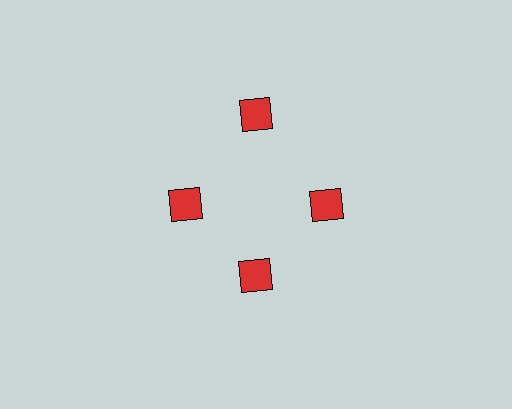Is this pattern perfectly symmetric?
No. The 4 red squares are arranged in a ring, but one element near the 12 o'clock position is pushed outward from the center, breaking the 4-fold rotational symmetry.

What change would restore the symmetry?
The symmetry would be restored by moving it inward, back onto the ring so that all 4 squares sit at equal angles and equal distance from the center.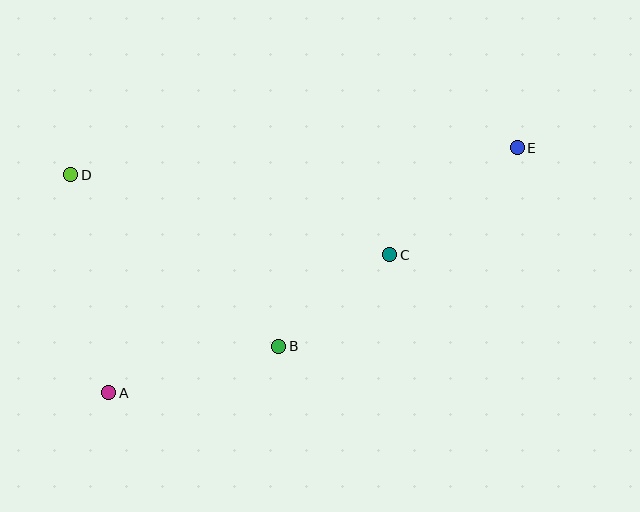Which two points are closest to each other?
Points B and C are closest to each other.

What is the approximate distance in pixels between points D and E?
The distance between D and E is approximately 448 pixels.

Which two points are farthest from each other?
Points A and E are farthest from each other.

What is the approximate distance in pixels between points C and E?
The distance between C and E is approximately 166 pixels.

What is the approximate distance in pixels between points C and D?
The distance between C and D is approximately 329 pixels.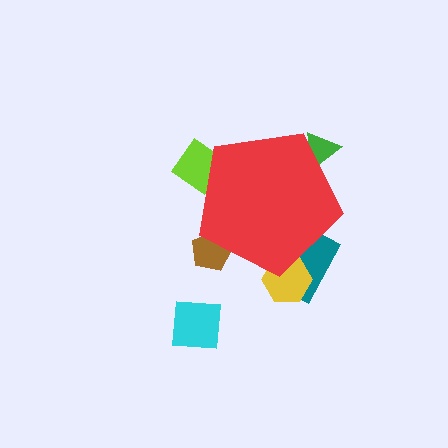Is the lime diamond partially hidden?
Yes, the lime diamond is partially hidden behind the red pentagon.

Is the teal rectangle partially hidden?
Yes, the teal rectangle is partially hidden behind the red pentagon.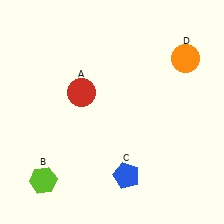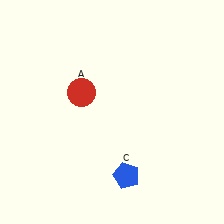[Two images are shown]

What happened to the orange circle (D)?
The orange circle (D) was removed in Image 2. It was in the top-right area of Image 1.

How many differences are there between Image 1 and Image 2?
There are 2 differences between the two images.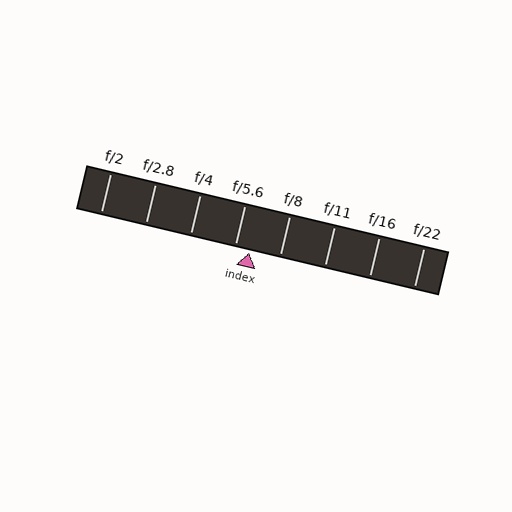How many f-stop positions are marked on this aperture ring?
There are 8 f-stop positions marked.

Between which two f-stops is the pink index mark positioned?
The index mark is between f/5.6 and f/8.